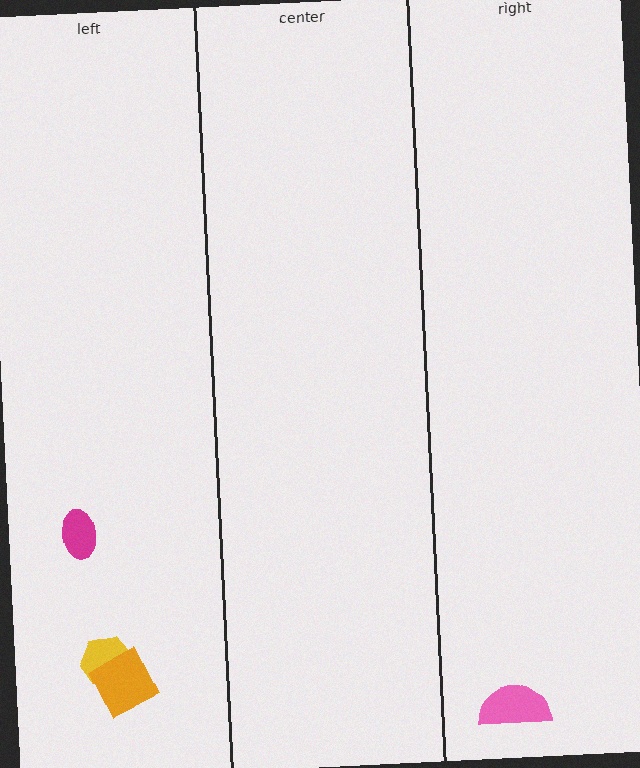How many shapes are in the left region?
3.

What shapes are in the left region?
The magenta ellipse, the yellow hexagon, the orange square.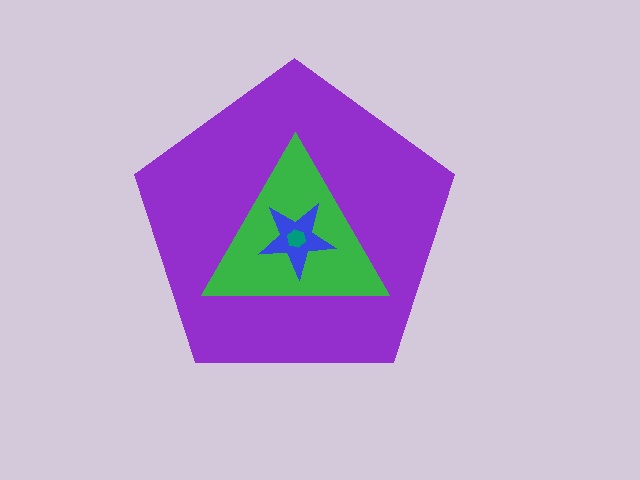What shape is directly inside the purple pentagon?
The green triangle.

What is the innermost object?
The teal hexagon.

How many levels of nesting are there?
4.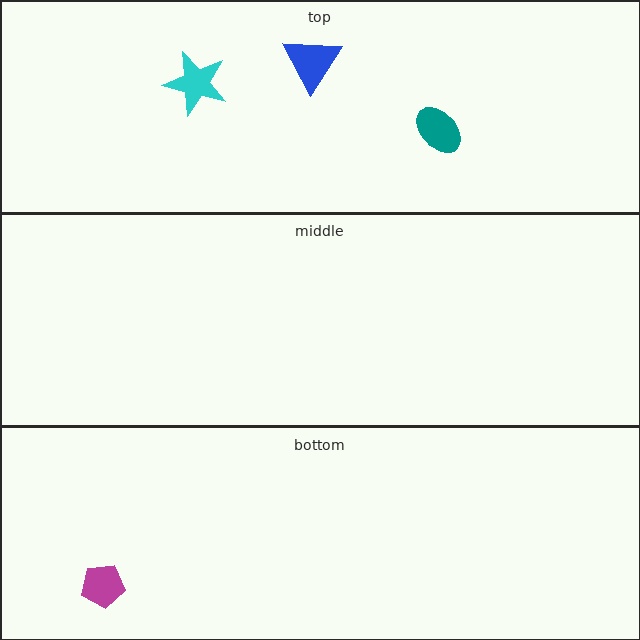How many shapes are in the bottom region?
1.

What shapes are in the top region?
The cyan star, the teal ellipse, the blue triangle.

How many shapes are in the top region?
3.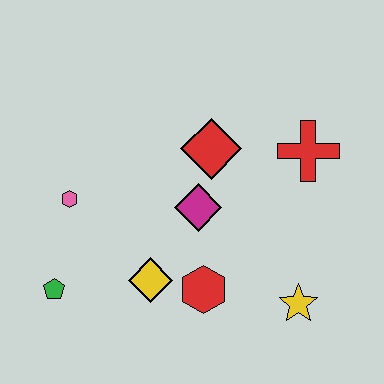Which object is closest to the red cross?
The red diamond is closest to the red cross.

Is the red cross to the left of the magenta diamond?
No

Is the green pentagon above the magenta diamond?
No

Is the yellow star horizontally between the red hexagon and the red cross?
Yes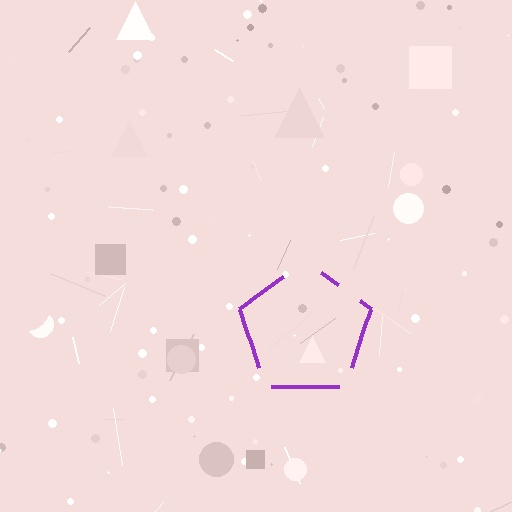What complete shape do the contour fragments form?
The contour fragments form a pentagon.